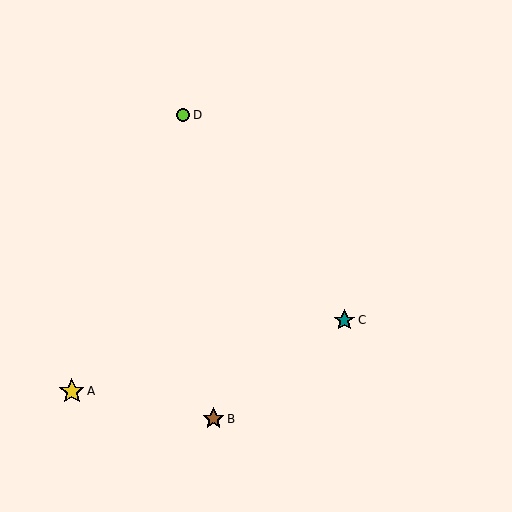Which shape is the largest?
The yellow star (labeled A) is the largest.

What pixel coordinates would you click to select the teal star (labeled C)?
Click at (344, 320) to select the teal star C.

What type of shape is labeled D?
Shape D is a lime circle.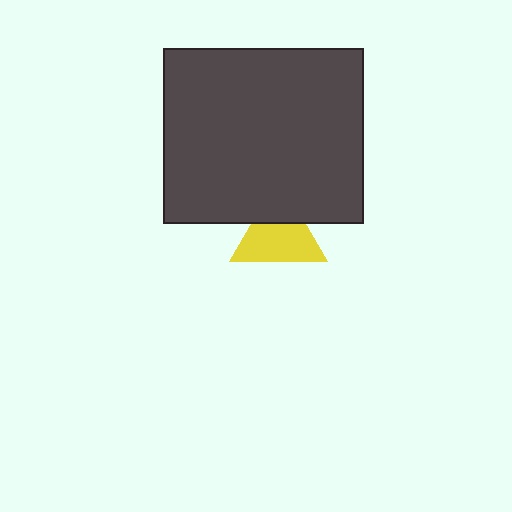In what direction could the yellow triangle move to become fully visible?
The yellow triangle could move down. That would shift it out from behind the dark gray rectangle entirely.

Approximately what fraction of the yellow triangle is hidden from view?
Roughly 31% of the yellow triangle is hidden behind the dark gray rectangle.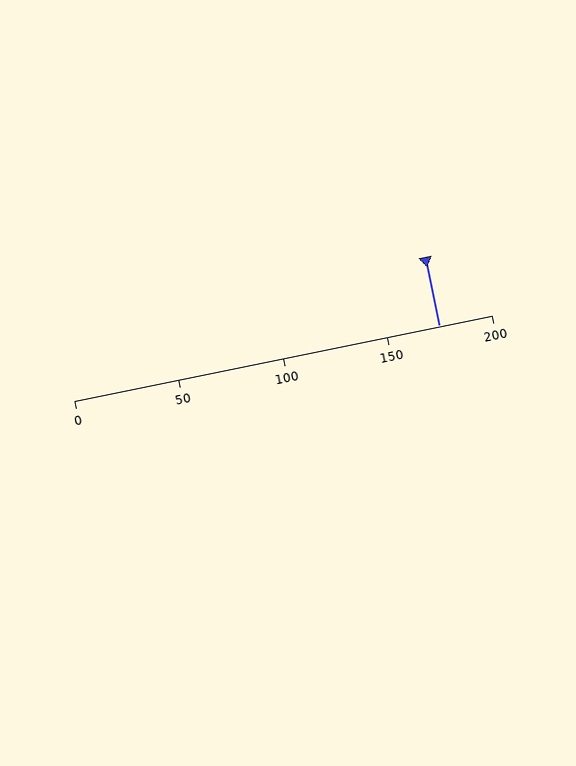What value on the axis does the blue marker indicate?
The marker indicates approximately 175.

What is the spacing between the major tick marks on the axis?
The major ticks are spaced 50 apart.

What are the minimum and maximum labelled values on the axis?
The axis runs from 0 to 200.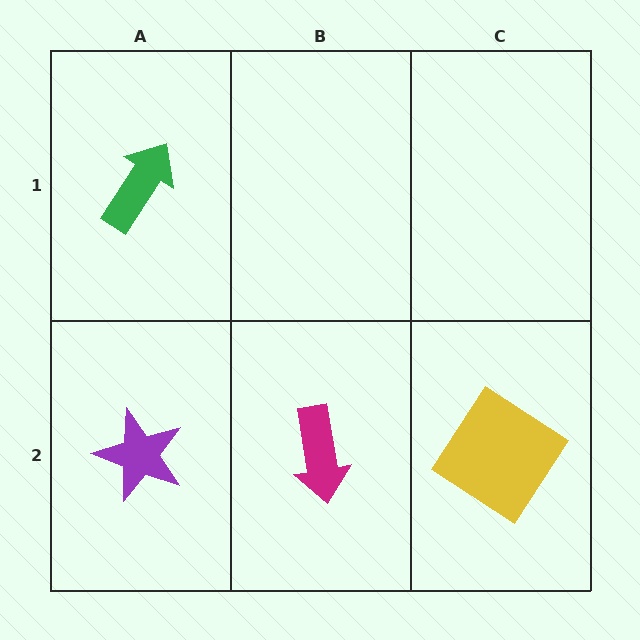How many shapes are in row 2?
3 shapes.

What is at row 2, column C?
A yellow diamond.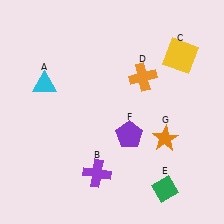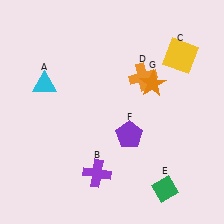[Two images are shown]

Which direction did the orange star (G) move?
The orange star (G) moved up.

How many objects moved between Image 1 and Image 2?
1 object moved between the two images.